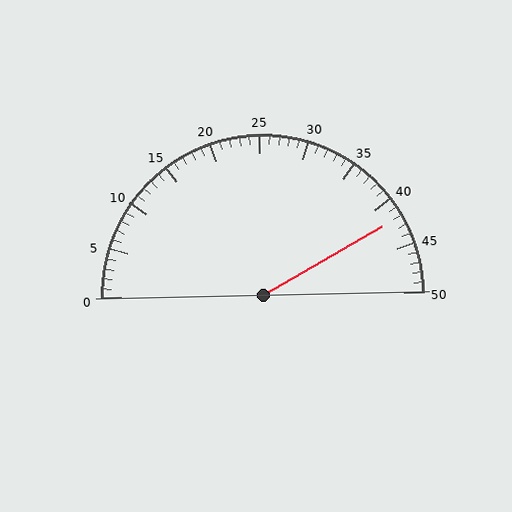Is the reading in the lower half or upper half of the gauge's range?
The reading is in the upper half of the range (0 to 50).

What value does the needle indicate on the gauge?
The needle indicates approximately 42.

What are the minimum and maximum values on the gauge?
The gauge ranges from 0 to 50.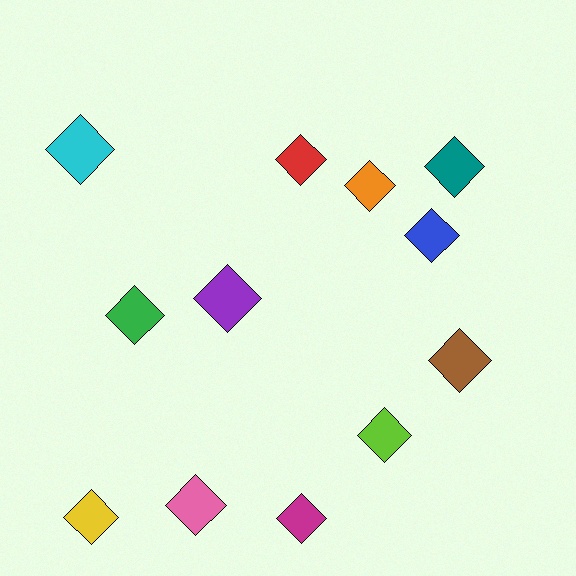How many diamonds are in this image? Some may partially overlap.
There are 12 diamonds.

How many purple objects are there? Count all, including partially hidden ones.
There is 1 purple object.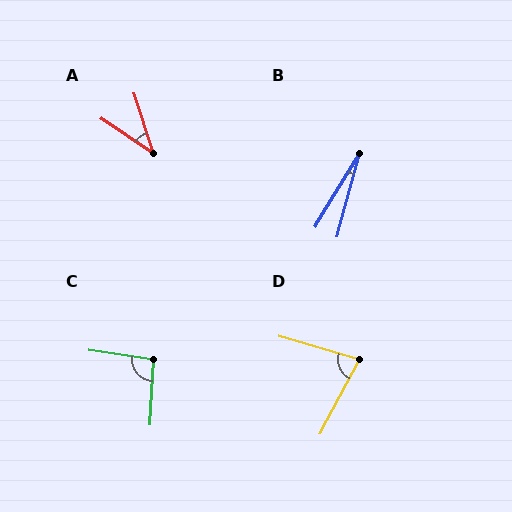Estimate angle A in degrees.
Approximately 38 degrees.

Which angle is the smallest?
B, at approximately 16 degrees.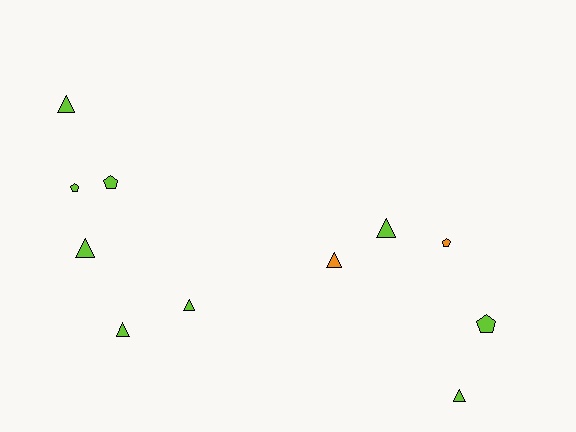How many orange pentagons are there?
There is 1 orange pentagon.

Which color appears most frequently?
Lime, with 9 objects.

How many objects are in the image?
There are 11 objects.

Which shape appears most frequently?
Triangle, with 7 objects.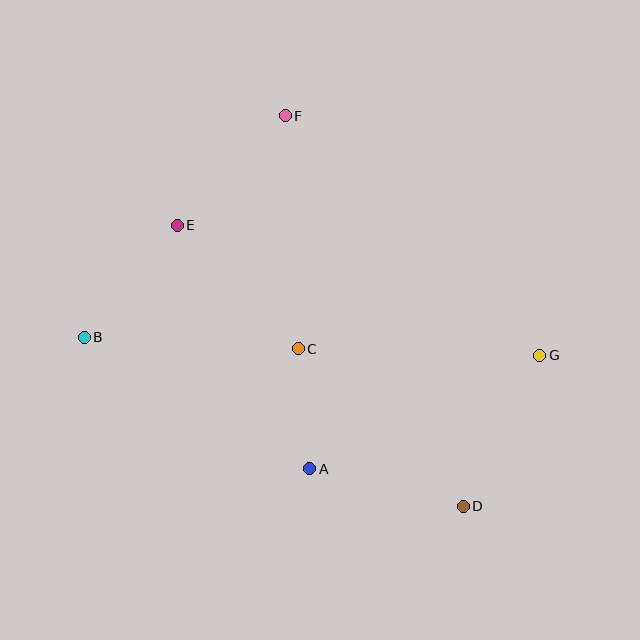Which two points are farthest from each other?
Points B and G are farthest from each other.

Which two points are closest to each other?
Points A and C are closest to each other.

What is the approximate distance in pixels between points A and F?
The distance between A and F is approximately 354 pixels.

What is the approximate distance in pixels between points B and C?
The distance between B and C is approximately 215 pixels.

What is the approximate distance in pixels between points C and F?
The distance between C and F is approximately 233 pixels.